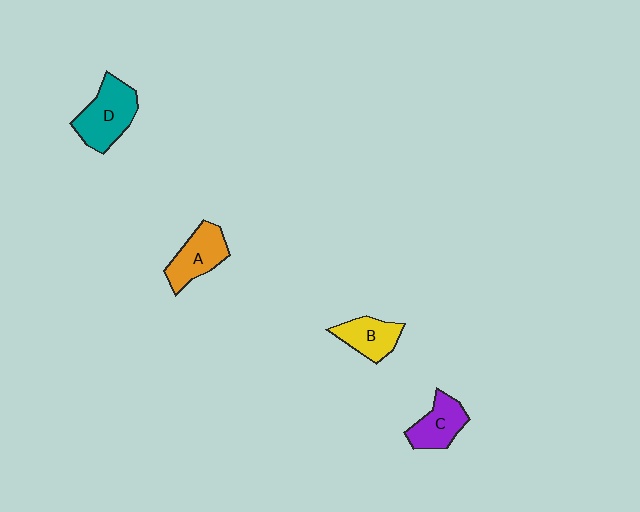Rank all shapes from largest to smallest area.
From largest to smallest: D (teal), A (orange), C (purple), B (yellow).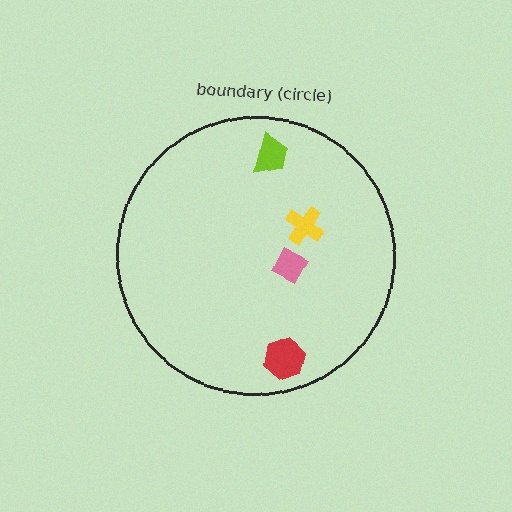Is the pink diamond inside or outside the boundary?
Inside.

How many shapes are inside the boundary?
4 inside, 0 outside.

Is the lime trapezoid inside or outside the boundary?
Inside.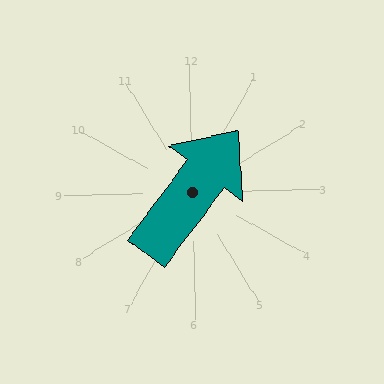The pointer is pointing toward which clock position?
Roughly 1 o'clock.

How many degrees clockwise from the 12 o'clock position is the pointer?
Approximately 38 degrees.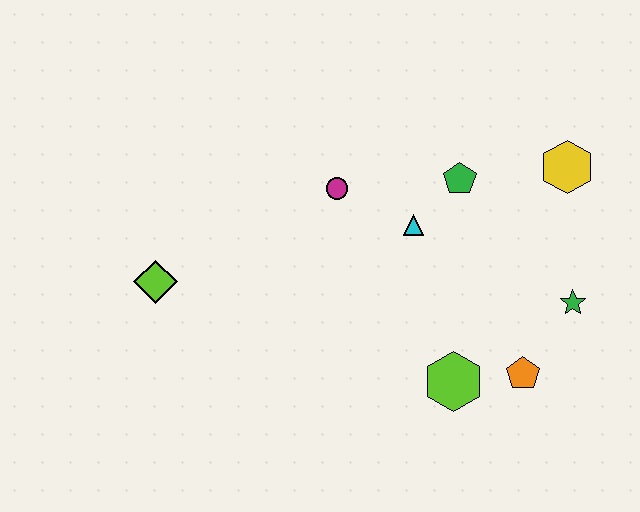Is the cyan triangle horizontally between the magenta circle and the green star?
Yes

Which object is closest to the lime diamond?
The magenta circle is closest to the lime diamond.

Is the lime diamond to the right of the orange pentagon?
No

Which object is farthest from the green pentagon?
The lime diamond is farthest from the green pentagon.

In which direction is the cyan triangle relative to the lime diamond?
The cyan triangle is to the right of the lime diamond.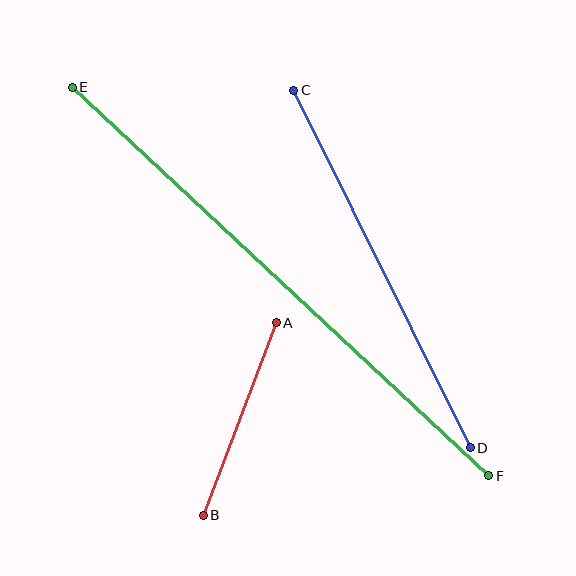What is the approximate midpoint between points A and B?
The midpoint is at approximately (240, 419) pixels.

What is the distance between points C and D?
The distance is approximately 398 pixels.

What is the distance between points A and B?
The distance is approximately 206 pixels.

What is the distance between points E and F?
The distance is approximately 570 pixels.